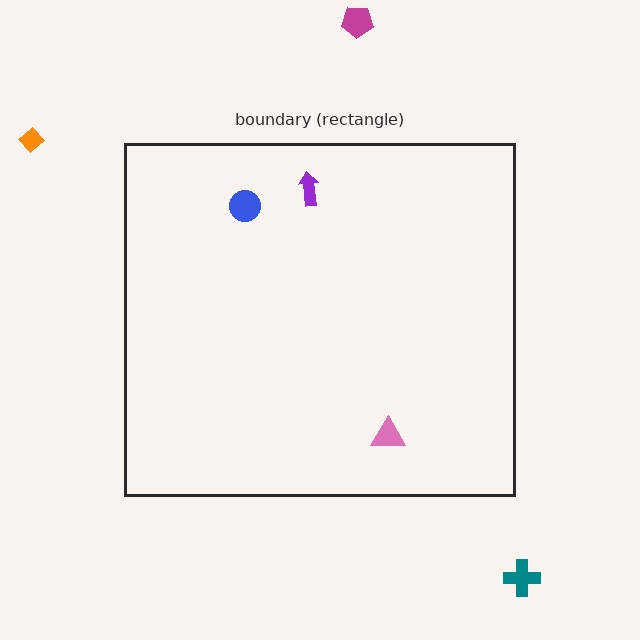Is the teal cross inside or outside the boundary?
Outside.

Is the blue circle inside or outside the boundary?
Inside.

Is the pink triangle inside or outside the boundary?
Inside.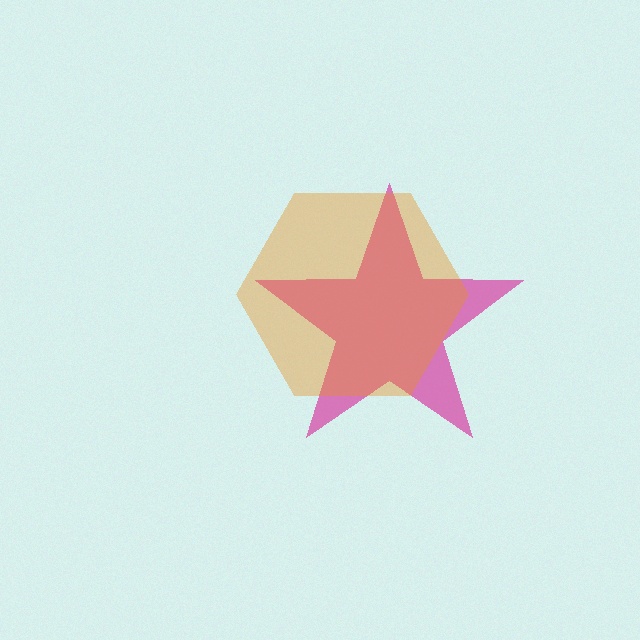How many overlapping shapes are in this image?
There are 2 overlapping shapes in the image.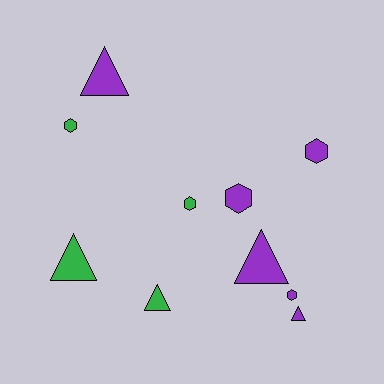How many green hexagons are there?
There are 2 green hexagons.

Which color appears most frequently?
Purple, with 6 objects.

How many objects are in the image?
There are 10 objects.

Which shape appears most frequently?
Triangle, with 5 objects.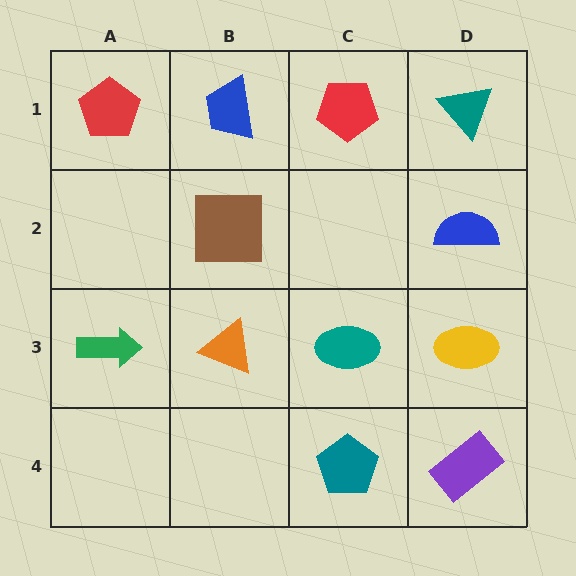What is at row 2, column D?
A blue semicircle.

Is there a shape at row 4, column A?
No, that cell is empty.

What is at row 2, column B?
A brown square.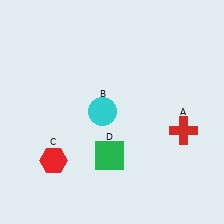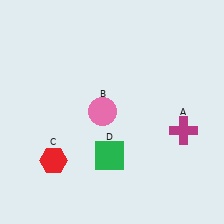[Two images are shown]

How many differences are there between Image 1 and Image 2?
There are 2 differences between the two images.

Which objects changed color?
A changed from red to magenta. B changed from cyan to pink.